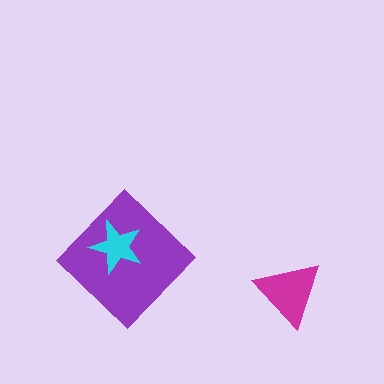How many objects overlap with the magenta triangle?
0 objects overlap with the magenta triangle.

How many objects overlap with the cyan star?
1 object overlaps with the cyan star.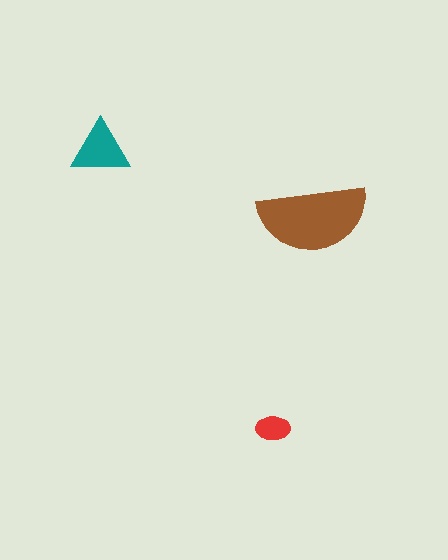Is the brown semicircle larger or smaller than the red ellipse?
Larger.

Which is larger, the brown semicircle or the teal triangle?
The brown semicircle.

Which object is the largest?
The brown semicircle.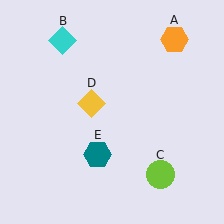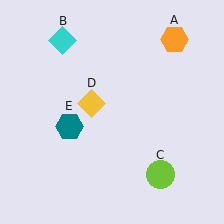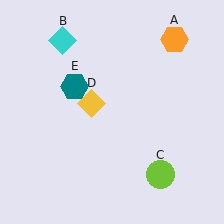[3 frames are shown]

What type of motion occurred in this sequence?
The teal hexagon (object E) rotated clockwise around the center of the scene.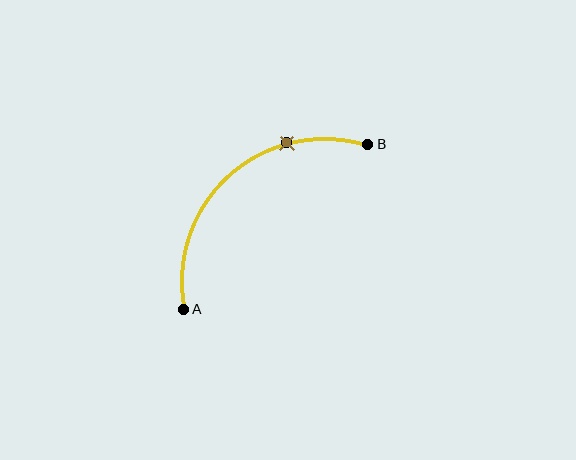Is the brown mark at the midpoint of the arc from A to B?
No. The brown mark lies on the arc but is closer to endpoint B. The arc midpoint would be at the point on the curve equidistant along the arc from both A and B.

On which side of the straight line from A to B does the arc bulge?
The arc bulges above and to the left of the straight line connecting A and B.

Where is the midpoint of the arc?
The arc midpoint is the point on the curve farthest from the straight line joining A and B. It sits above and to the left of that line.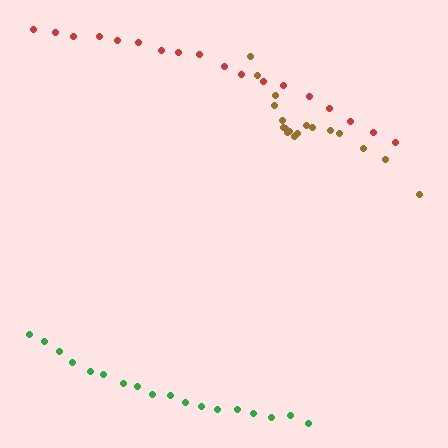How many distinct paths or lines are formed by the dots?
There are 3 distinct paths.